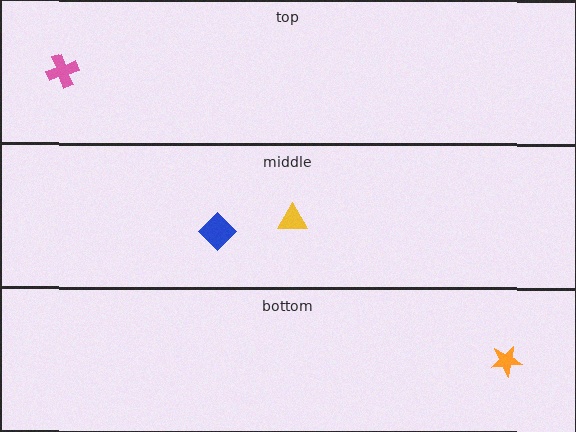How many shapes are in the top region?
1.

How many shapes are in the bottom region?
1.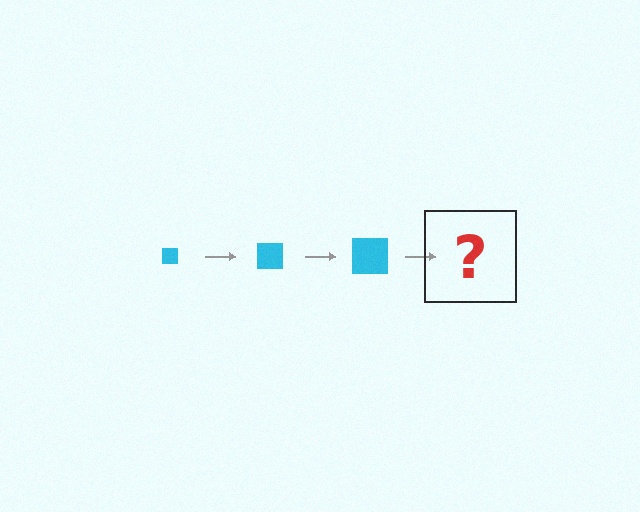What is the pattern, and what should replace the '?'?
The pattern is that the square gets progressively larger each step. The '?' should be a cyan square, larger than the previous one.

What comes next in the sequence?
The next element should be a cyan square, larger than the previous one.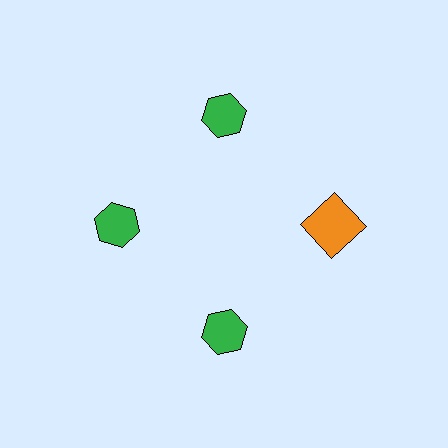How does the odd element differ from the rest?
It differs in both color (orange instead of green) and shape (square instead of hexagon).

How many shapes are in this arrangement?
There are 4 shapes arranged in a ring pattern.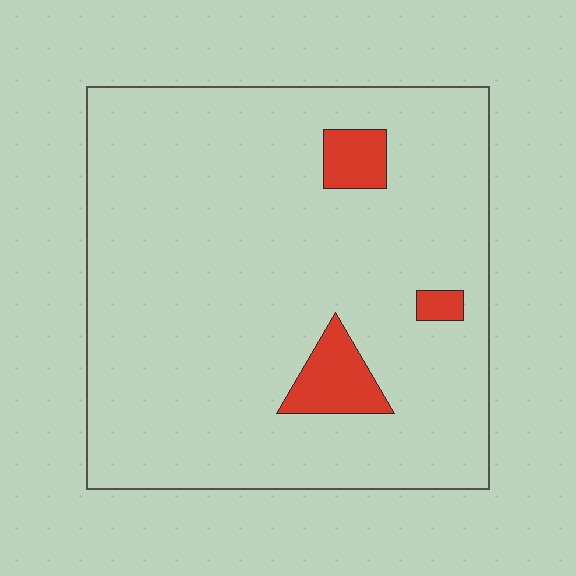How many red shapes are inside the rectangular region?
3.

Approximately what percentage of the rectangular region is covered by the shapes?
Approximately 5%.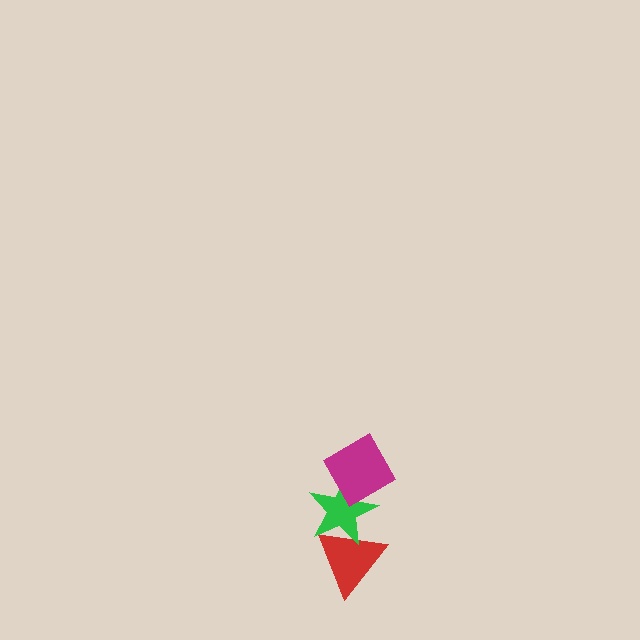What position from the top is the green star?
The green star is 2nd from the top.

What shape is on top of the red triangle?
The green star is on top of the red triangle.